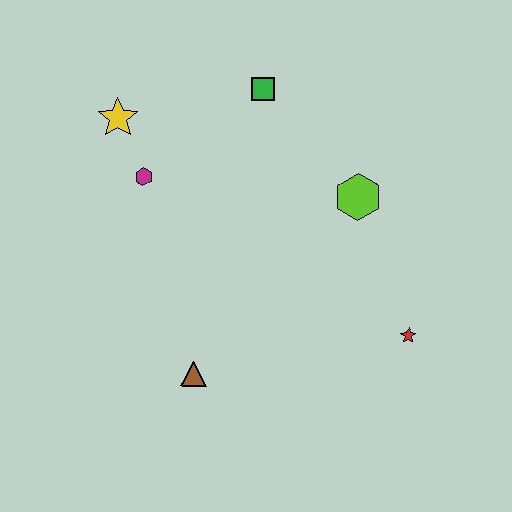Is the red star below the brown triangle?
No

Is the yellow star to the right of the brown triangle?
No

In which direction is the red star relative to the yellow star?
The red star is to the right of the yellow star.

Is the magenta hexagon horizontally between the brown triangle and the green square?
No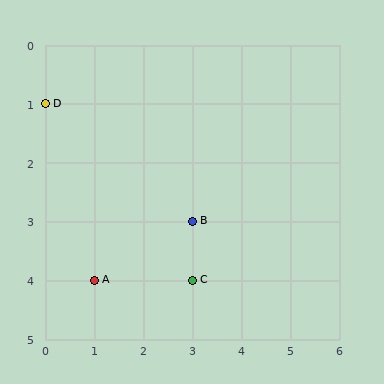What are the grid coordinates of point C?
Point C is at grid coordinates (3, 4).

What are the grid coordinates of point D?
Point D is at grid coordinates (0, 1).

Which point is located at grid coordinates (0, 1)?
Point D is at (0, 1).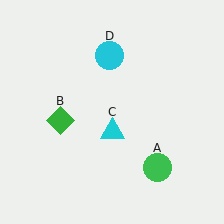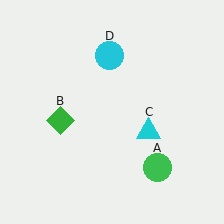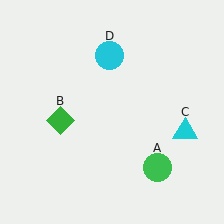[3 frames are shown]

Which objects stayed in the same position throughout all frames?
Green circle (object A) and green diamond (object B) and cyan circle (object D) remained stationary.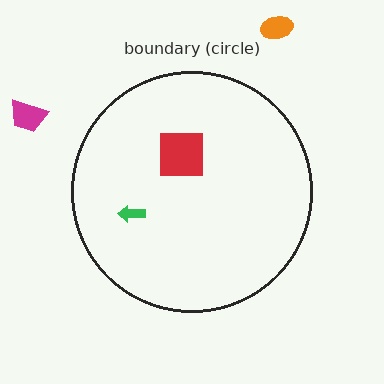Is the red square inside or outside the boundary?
Inside.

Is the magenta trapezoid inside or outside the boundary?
Outside.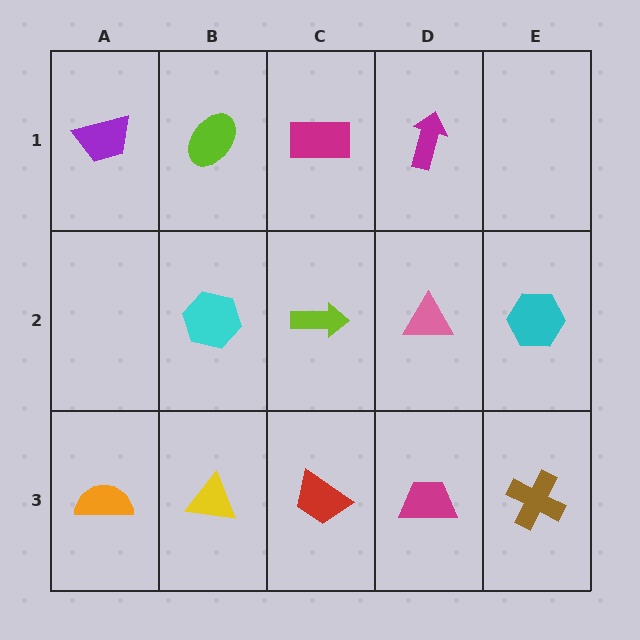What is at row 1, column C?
A magenta rectangle.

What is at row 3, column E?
A brown cross.